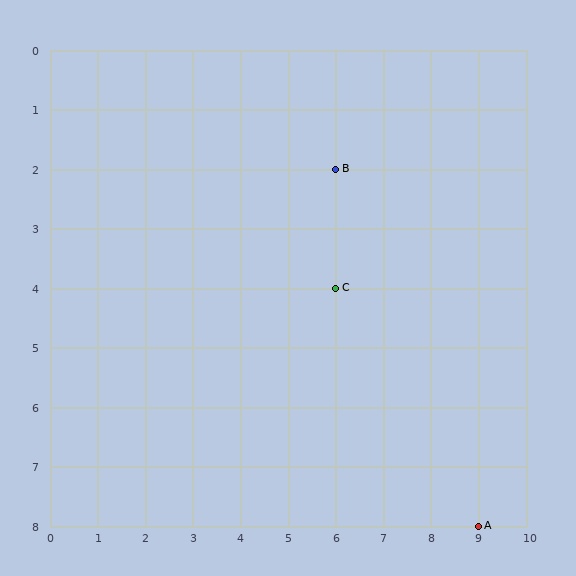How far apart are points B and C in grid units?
Points B and C are 2 rows apart.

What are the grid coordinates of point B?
Point B is at grid coordinates (6, 2).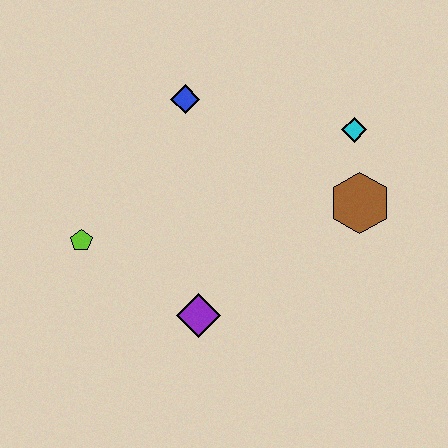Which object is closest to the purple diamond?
The lime pentagon is closest to the purple diamond.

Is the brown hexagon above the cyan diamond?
No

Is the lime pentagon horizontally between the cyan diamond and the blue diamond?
No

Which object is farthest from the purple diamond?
The cyan diamond is farthest from the purple diamond.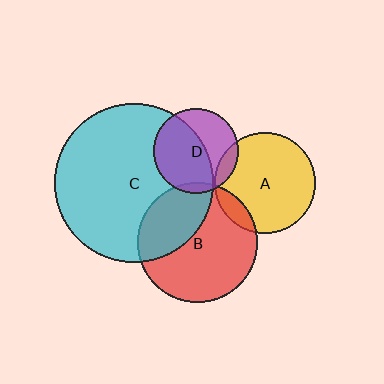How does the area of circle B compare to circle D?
Approximately 2.0 times.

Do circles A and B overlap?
Yes.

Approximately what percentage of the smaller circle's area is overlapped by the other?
Approximately 10%.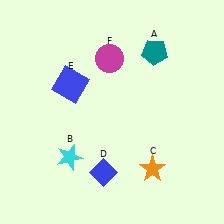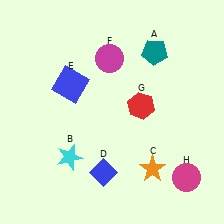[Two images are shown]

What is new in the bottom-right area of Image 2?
A magenta circle (H) was added in the bottom-right area of Image 2.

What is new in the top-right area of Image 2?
A red hexagon (G) was added in the top-right area of Image 2.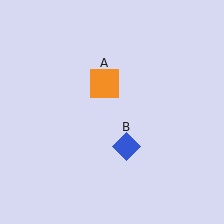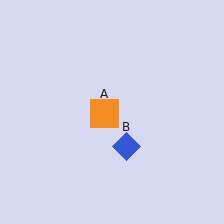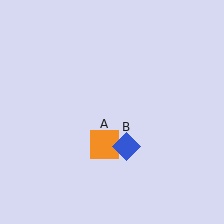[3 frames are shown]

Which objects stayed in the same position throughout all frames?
Blue diamond (object B) remained stationary.